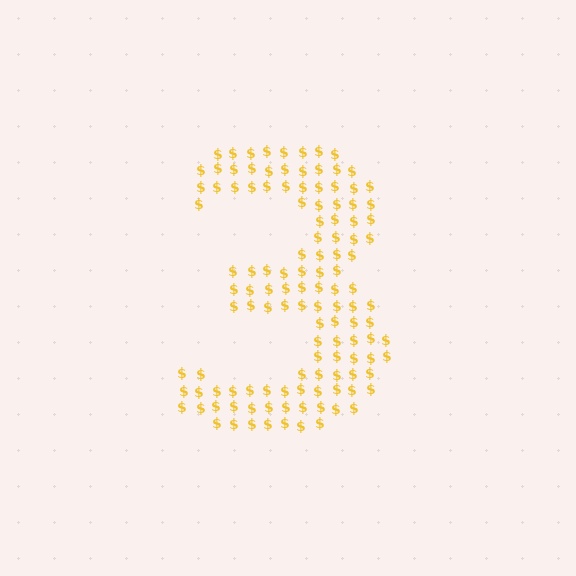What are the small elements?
The small elements are dollar signs.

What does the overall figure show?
The overall figure shows the digit 3.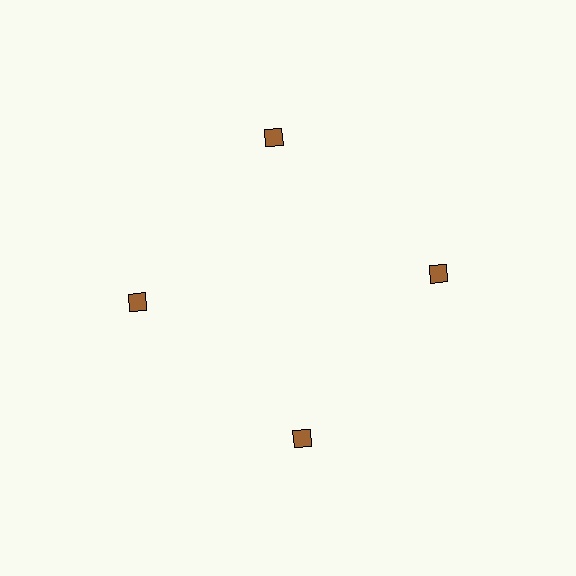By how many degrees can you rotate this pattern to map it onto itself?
The pattern maps onto itself every 90 degrees of rotation.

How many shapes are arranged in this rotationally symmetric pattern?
There are 4 shapes, arranged in 4 groups of 1.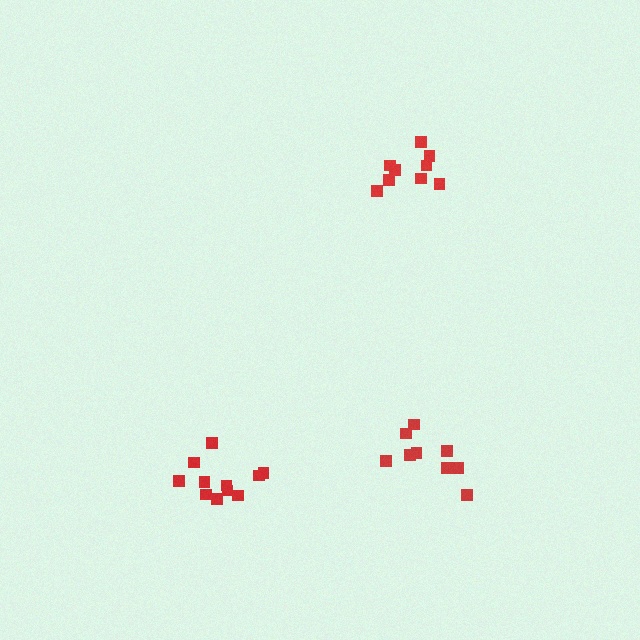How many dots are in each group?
Group 1: 9 dots, Group 2: 9 dots, Group 3: 11 dots (29 total).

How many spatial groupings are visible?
There are 3 spatial groupings.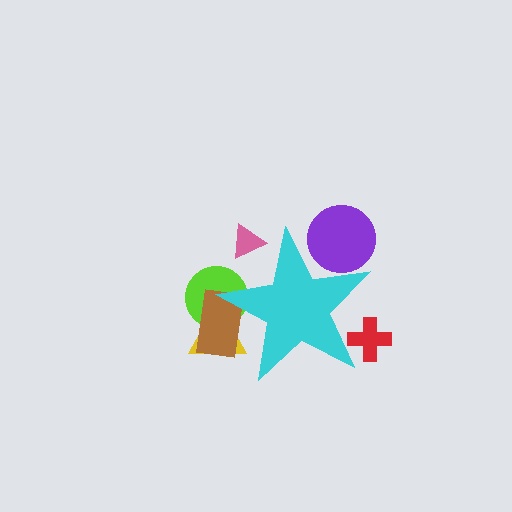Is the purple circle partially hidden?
Yes, the purple circle is partially hidden behind the cyan star.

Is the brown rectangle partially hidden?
Yes, the brown rectangle is partially hidden behind the cyan star.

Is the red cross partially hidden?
Yes, the red cross is partially hidden behind the cyan star.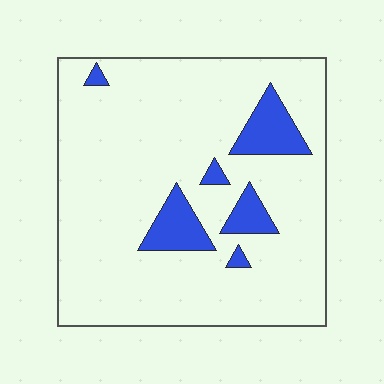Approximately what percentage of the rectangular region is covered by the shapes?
Approximately 10%.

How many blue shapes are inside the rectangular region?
6.